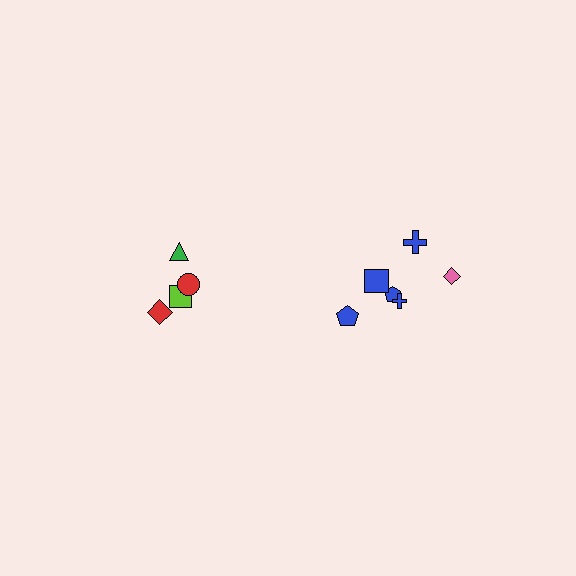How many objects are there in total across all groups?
There are 10 objects.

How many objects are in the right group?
There are 6 objects.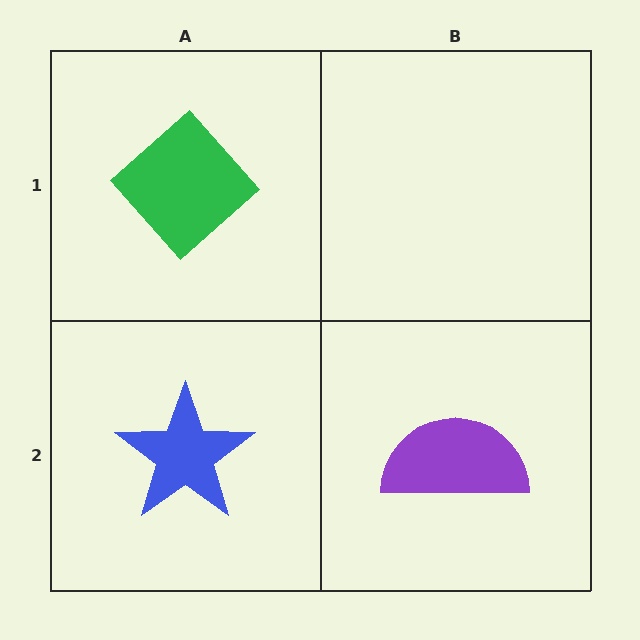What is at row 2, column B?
A purple semicircle.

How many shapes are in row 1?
1 shape.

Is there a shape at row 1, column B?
No, that cell is empty.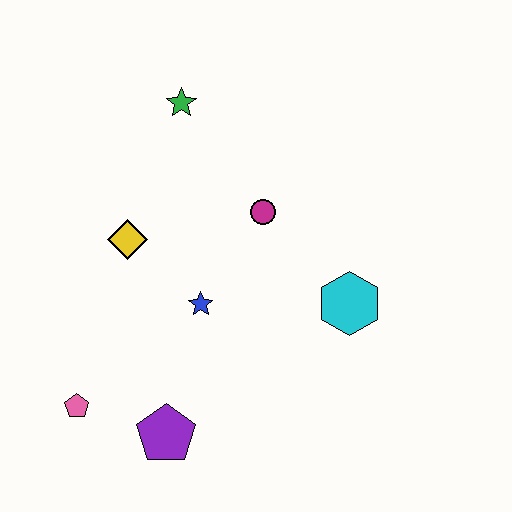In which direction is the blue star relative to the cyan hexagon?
The blue star is to the left of the cyan hexagon.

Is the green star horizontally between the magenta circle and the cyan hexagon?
No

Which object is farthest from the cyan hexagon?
The pink pentagon is farthest from the cyan hexagon.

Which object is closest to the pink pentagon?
The purple pentagon is closest to the pink pentagon.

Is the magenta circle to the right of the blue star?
Yes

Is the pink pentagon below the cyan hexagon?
Yes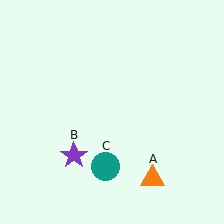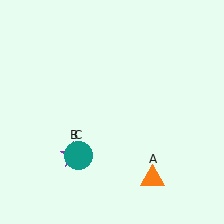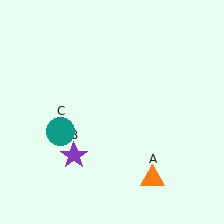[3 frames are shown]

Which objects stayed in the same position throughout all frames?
Orange triangle (object A) and purple star (object B) remained stationary.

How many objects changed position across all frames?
1 object changed position: teal circle (object C).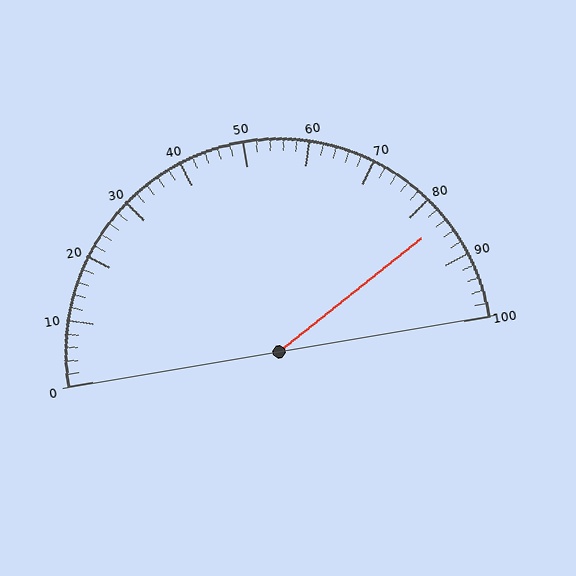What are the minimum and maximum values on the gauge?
The gauge ranges from 0 to 100.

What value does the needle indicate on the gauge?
The needle indicates approximately 84.